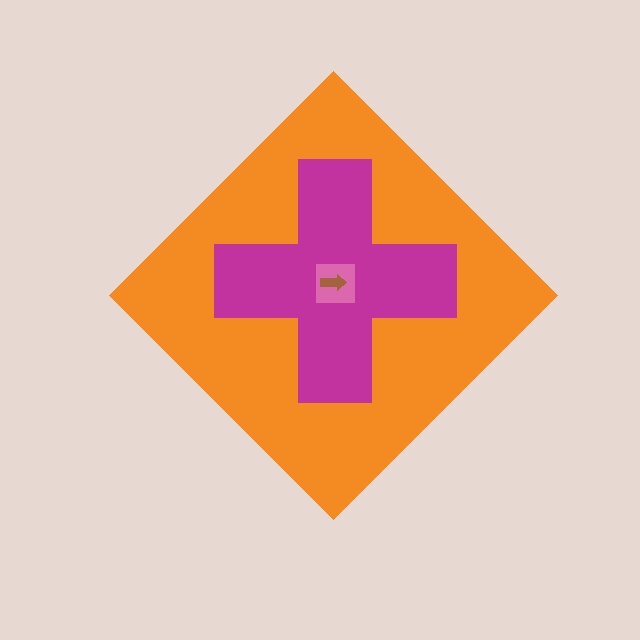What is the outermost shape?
The orange diamond.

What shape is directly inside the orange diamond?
The magenta cross.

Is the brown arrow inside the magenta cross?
Yes.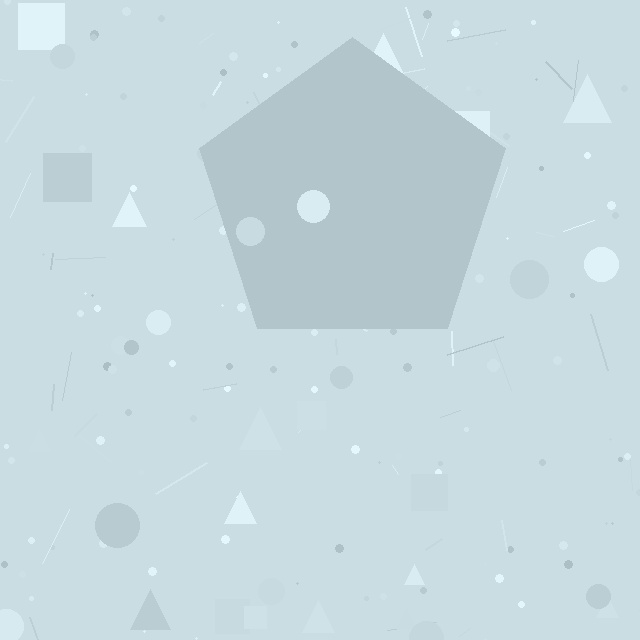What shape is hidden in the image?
A pentagon is hidden in the image.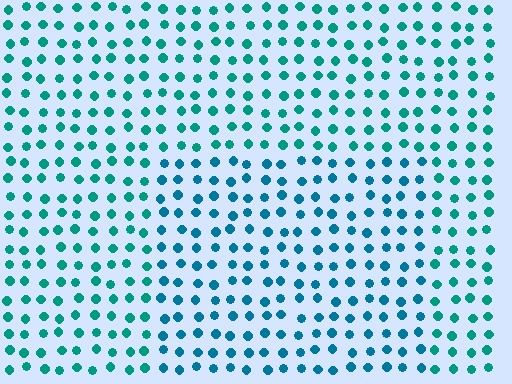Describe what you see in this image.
The image is filled with small teal elements in a uniform arrangement. A rectangle-shaped region is visible where the elements are tinted to a slightly different hue, forming a subtle color boundary.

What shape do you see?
I see a rectangle.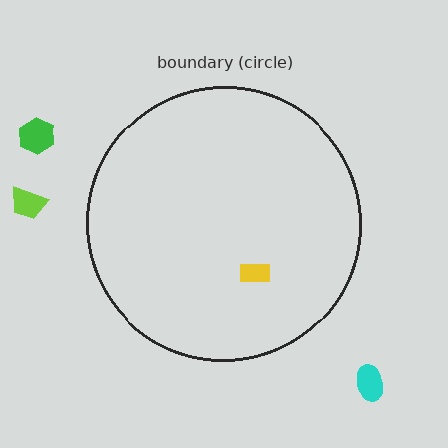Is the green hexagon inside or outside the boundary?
Outside.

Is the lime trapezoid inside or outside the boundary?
Outside.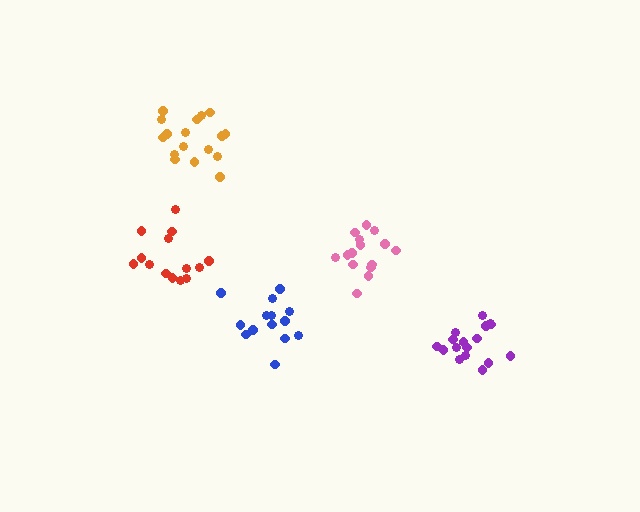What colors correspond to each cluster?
The clusters are colored: pink, orange, purple, red, blue.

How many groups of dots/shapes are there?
There are 5 groups.